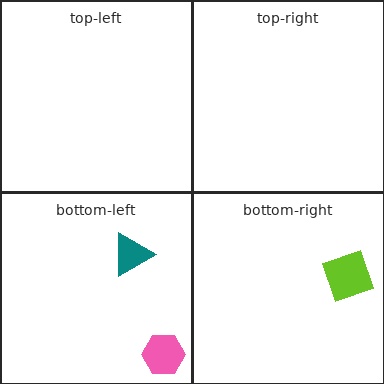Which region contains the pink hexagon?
The bottom-left region.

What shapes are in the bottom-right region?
The lime square.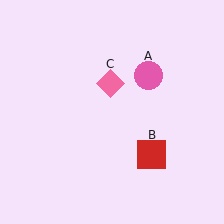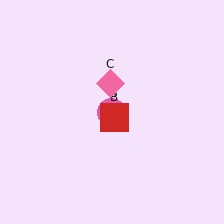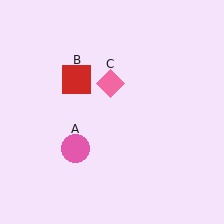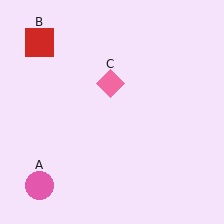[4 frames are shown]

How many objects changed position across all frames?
2 objects changed position: pink circle (object A), red square (object B).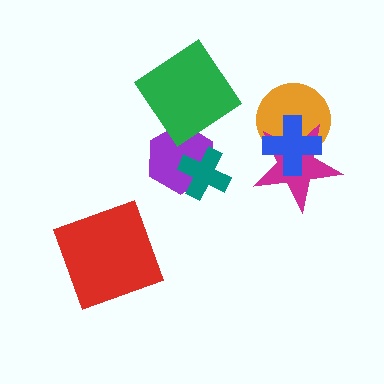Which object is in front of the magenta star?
The blue cross is in front of the magenta star.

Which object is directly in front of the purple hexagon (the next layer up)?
The green diamond is directly in front of the purple hexagon.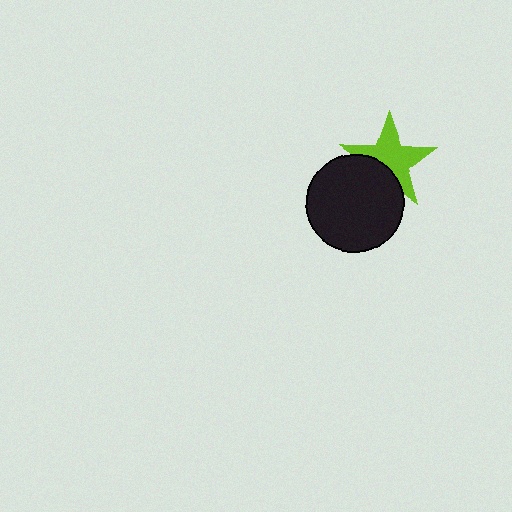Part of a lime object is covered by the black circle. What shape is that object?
It is a star.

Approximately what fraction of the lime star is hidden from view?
Roughly 32% of the lime star is hidden behind the black circle.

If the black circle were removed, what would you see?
You would see the complete lime star.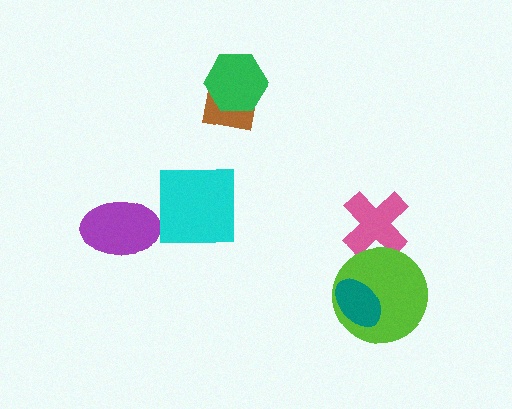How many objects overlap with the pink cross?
1 object overlaps with the pink cross.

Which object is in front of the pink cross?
The lime circle is in front of the pink cross.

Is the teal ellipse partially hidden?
No, no other shape covers it.